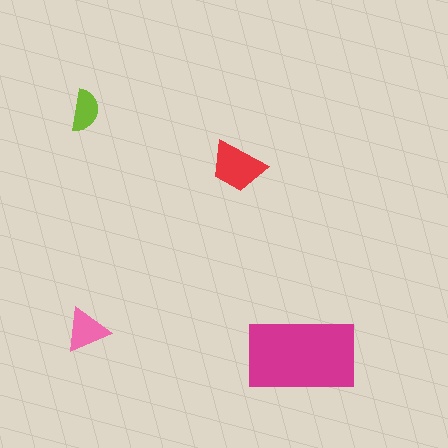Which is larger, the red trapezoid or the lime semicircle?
The red trapezoid.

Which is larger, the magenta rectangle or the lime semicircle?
The magenta rectangle.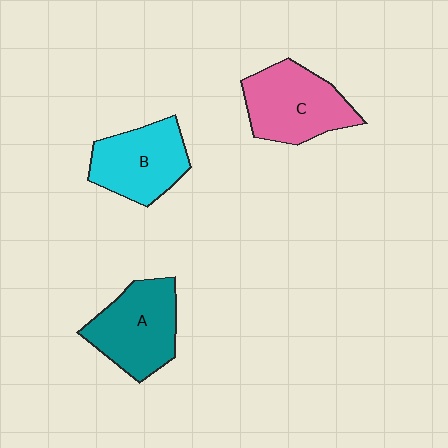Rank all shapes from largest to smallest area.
From largest to smallest: C (pink), A (teal), B (cyan).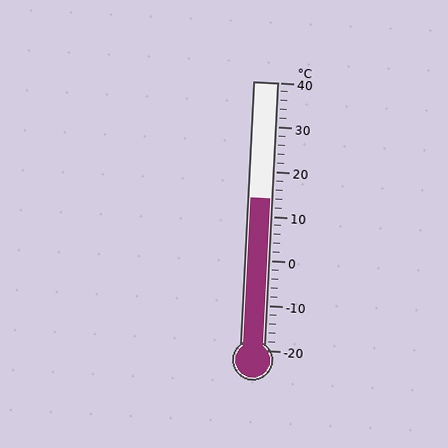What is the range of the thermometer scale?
The thermometer scale ranges from -20°C to 40°C.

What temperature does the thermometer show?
The thermometer shows approximately 14°C.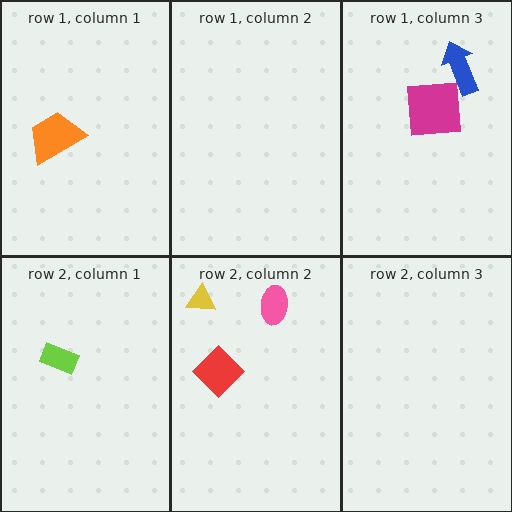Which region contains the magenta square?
The row 1, column 3 region.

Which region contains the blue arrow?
The row 1, column 3 region.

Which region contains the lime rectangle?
The row 2, column 1 region.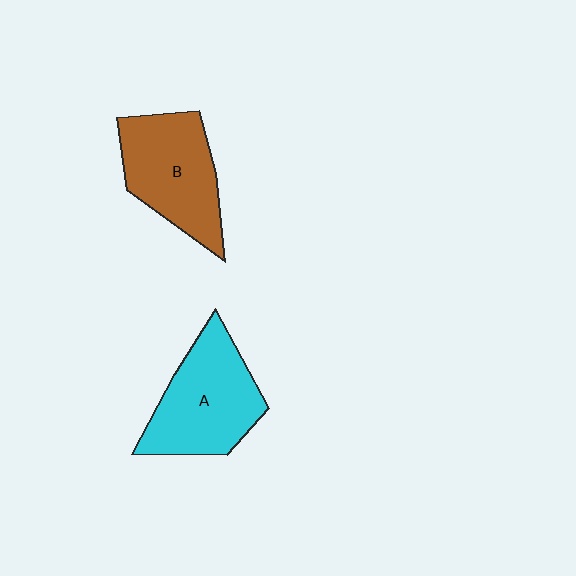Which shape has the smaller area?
Shape B (brown).